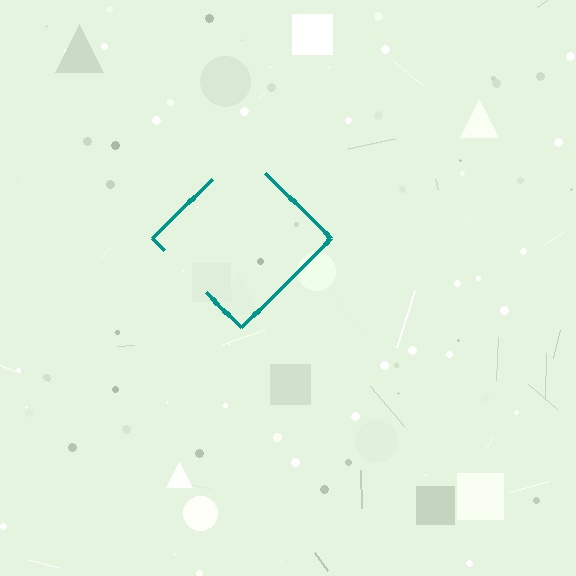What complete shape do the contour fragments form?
The contour fragments form a diamond.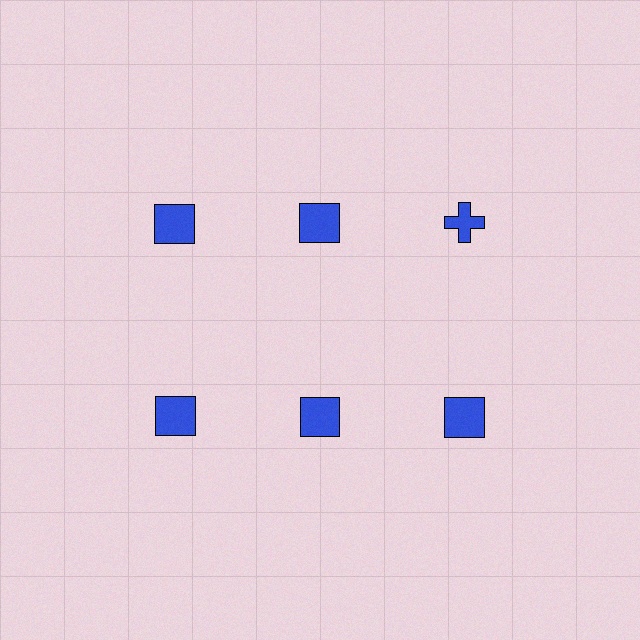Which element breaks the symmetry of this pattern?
The blue cross in the top row, center column breaks the symmetry. All other shapes are blue squares.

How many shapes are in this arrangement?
There are 6 shapes arranged in a grid pattern.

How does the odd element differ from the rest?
It has a different shape: cross instead of square.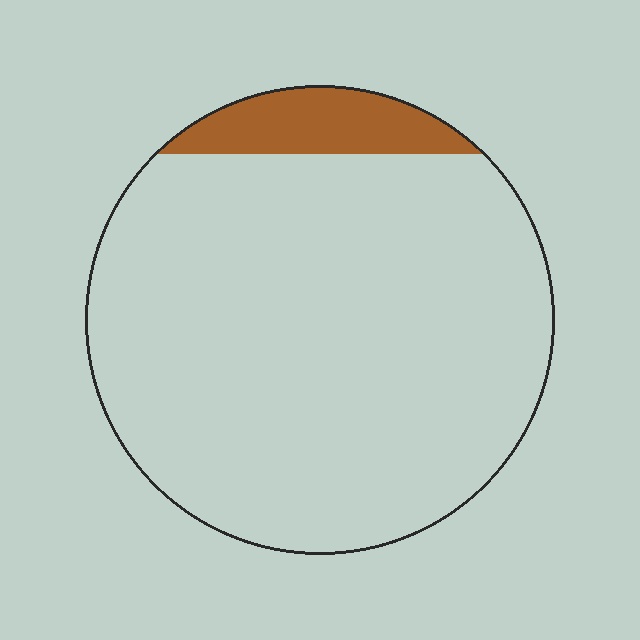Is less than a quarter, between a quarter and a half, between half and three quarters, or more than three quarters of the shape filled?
Less than a quarter.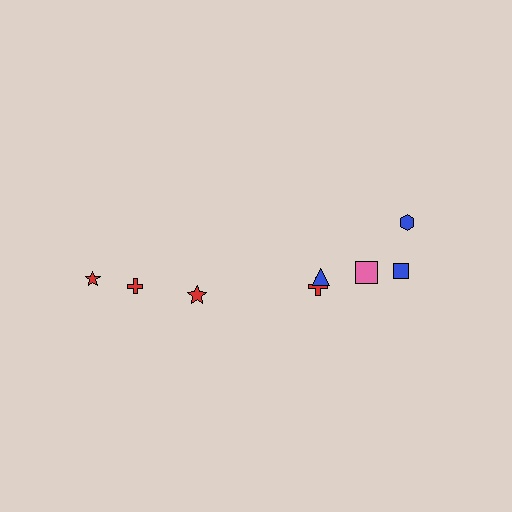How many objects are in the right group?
There are 5 objects.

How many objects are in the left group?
There are 3 objects.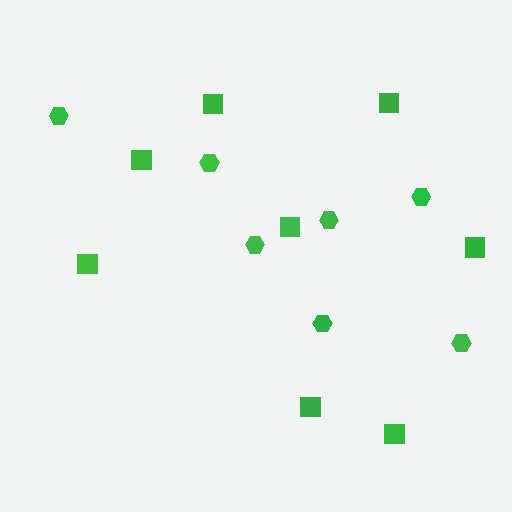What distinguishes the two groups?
There are 2 groups: one group of squares (8) and one group of hexagons (7).